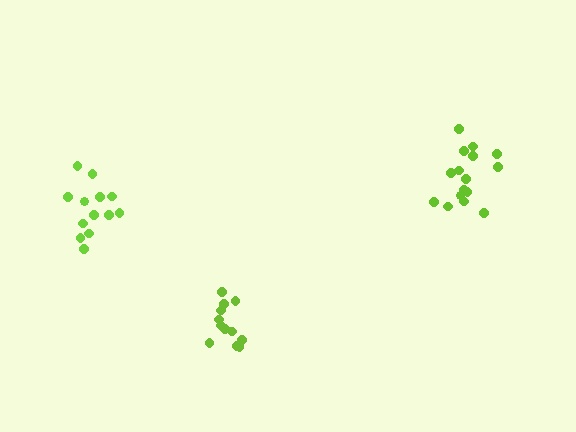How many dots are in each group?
Group 1: 12 dots, Group 2: 16 dots, Group 3: 13 dots (41 total).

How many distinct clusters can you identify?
There are 3 distinct clusters.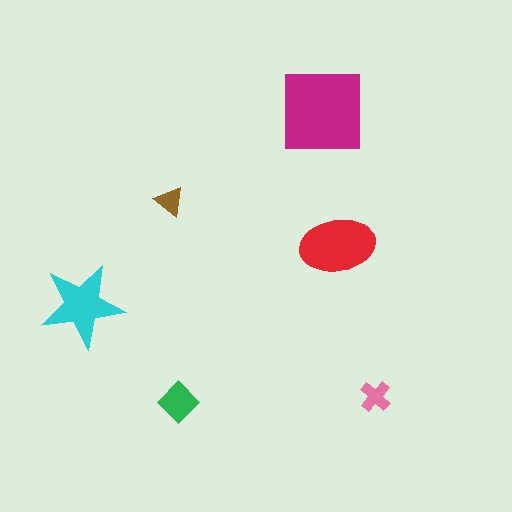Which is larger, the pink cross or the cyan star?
The cyan star.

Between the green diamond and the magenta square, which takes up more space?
The magenta square.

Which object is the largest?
The magenta square.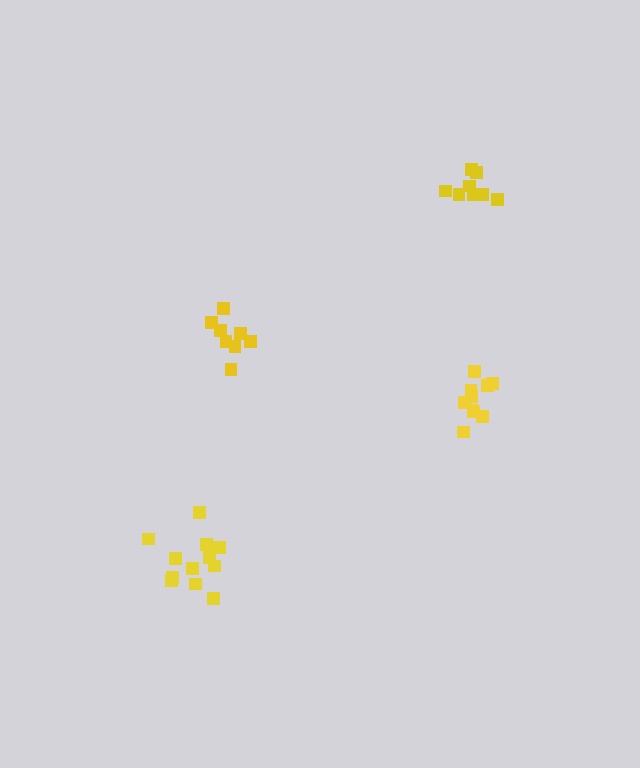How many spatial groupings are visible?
There are 4 spatial groupings.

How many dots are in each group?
Group 1: 10 dots, Group 2: 12 dots, Group 3: 8 dots, Group 4: 8 dots (38 total).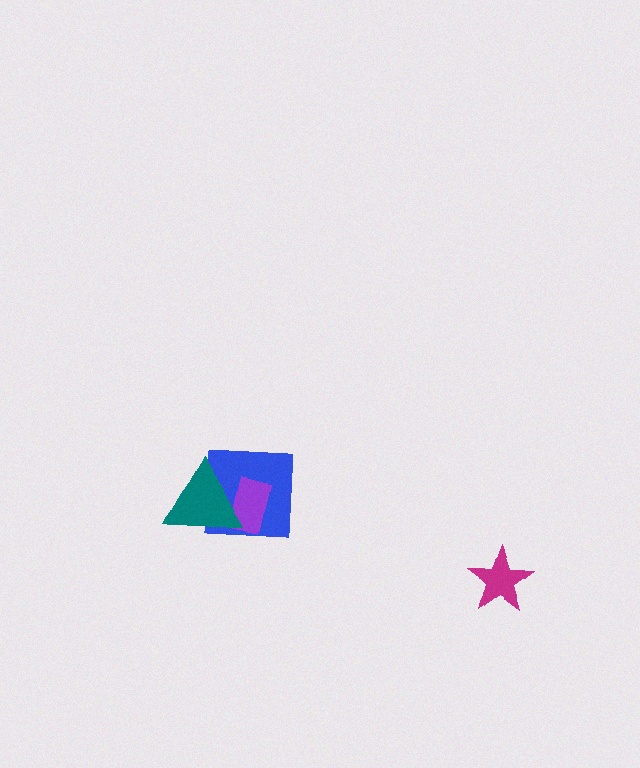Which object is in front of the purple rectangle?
The teal triangle is in front of the purple rectangle.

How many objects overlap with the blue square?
2 objects overlap with the blue square.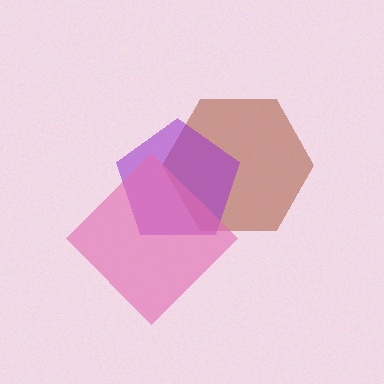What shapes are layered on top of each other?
The layered shapes are: a brown hexagon, a purple pentagon, a pink diamond.